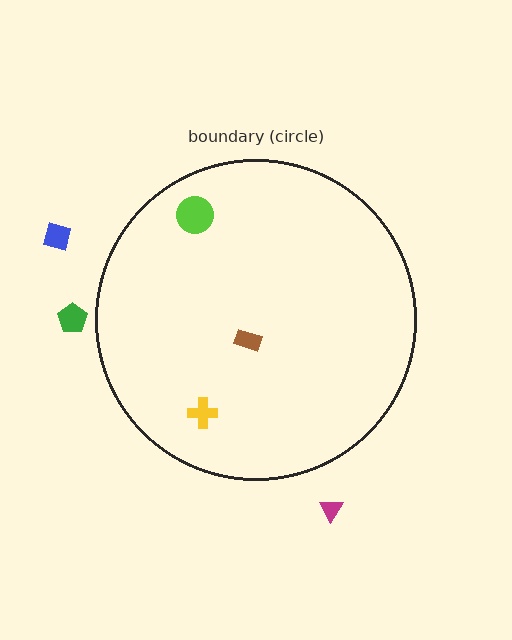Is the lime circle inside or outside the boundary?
Inside.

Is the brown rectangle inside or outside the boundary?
Inside.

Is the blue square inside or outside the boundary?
Outside.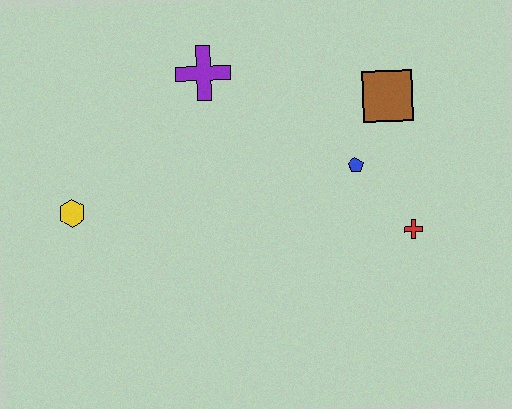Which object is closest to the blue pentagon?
The brown square is closest to the blue pentagon.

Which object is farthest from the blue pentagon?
The yellow hexagon is farthest from the blue pentagon.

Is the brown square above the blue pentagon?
Yes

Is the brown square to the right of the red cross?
No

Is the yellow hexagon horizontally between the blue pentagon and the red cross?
No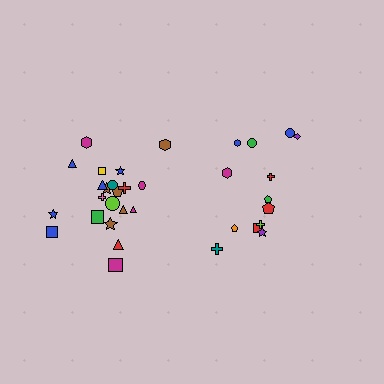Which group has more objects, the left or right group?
The left group.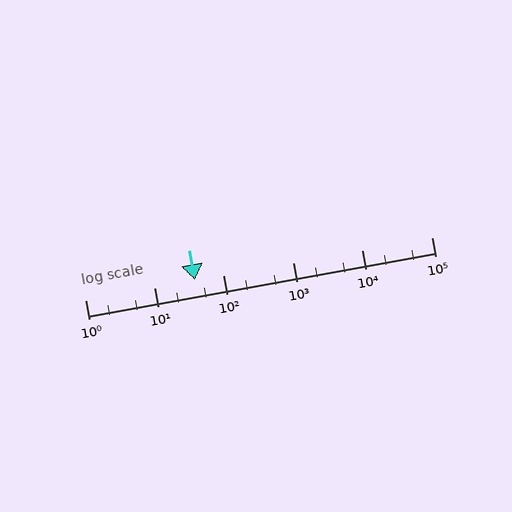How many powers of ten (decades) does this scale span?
The scale spans 5 decades, from 1 to 100000.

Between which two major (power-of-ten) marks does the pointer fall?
The pointer is between 10 and 100.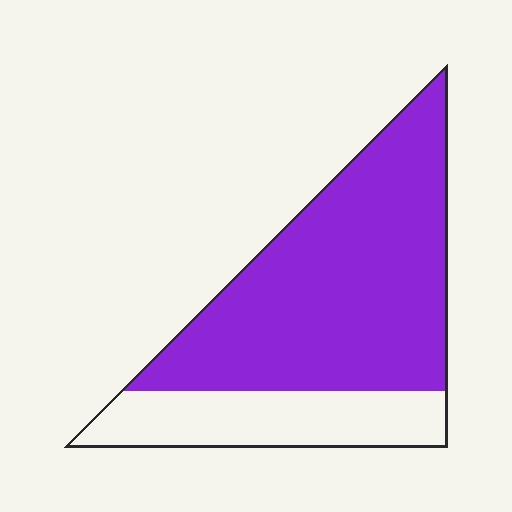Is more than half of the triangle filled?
Yes.